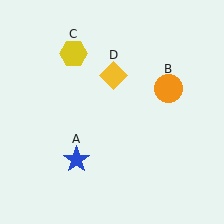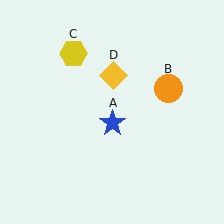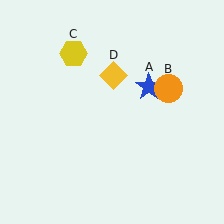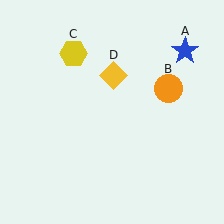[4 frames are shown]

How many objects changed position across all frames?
1 object changed position: blue star (object A).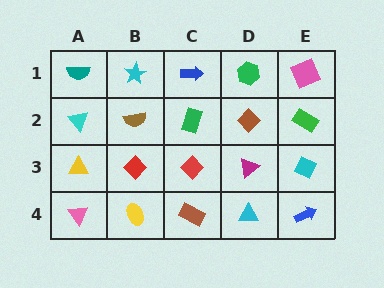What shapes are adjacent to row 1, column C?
A green rectangle (row 2, column C), a cyan star (row 1, column B), a green hexagon (row 1, column D).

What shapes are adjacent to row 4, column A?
A yellow triangle (row 3, column A), a yellow ellipse (row 4, column B).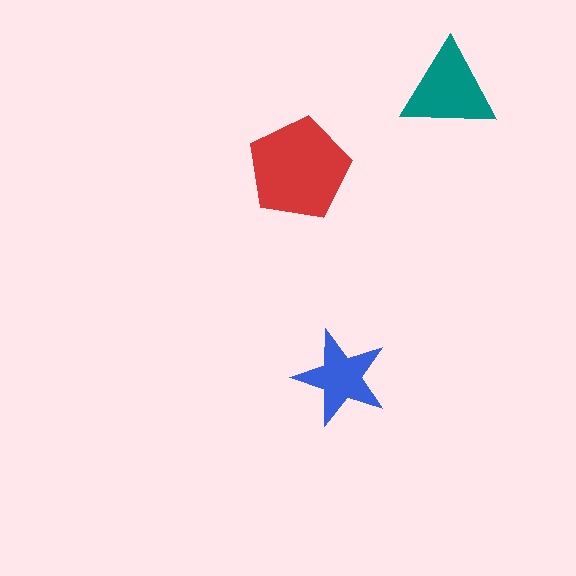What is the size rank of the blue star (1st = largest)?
3rd.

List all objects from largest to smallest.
The red pentagon, the teal triangle, the blue star.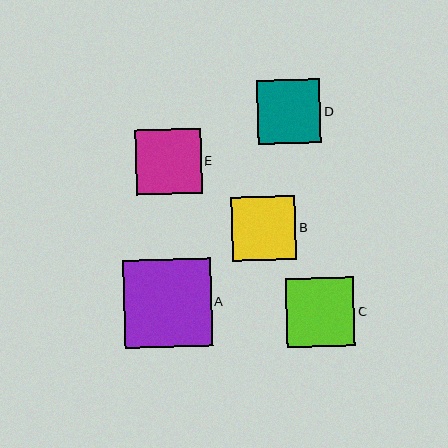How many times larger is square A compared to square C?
Square A is approximately 1.3 times the size of square C.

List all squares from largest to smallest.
From largest to smallest: A, C, E, B, D.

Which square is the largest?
Square A is the largest with a size of approximately 88 pixels.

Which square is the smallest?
Square D is the smallest with a size of approximately 63 pixels.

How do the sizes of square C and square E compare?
Square C and square E are approximately the same size.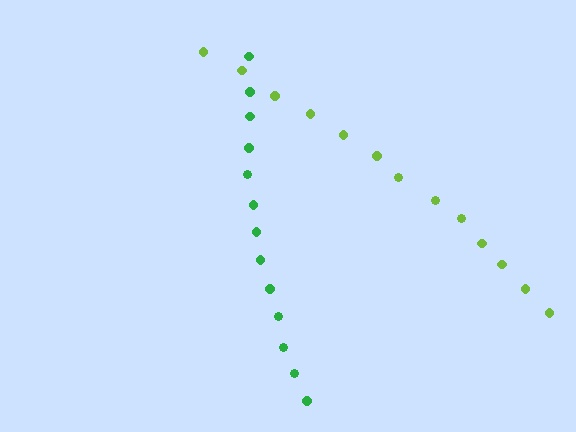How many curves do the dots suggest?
There are 2 distinct paths.